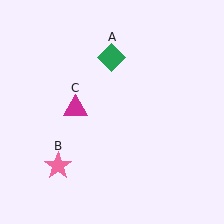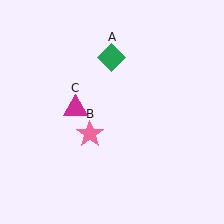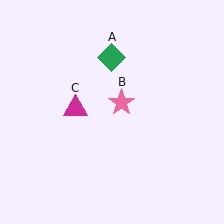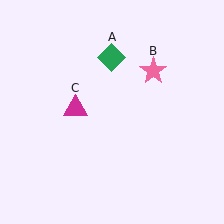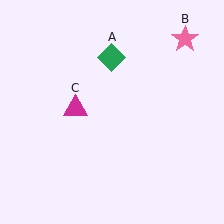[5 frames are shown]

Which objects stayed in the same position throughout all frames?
Green diamond (object A) and magenta triangle (object C) remained stationary.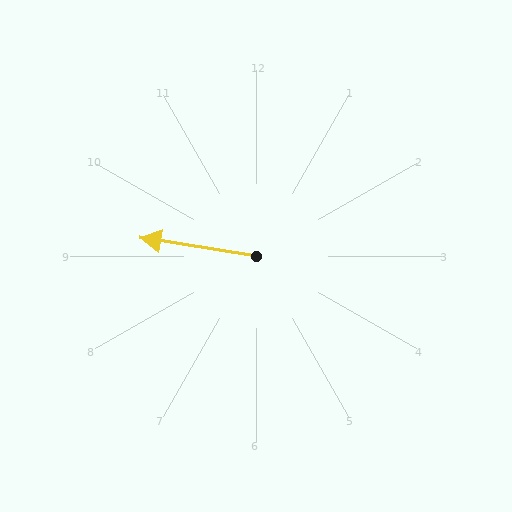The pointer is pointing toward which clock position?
Roughly 9 o'clock.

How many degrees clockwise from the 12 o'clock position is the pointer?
Approximately 279 degrees.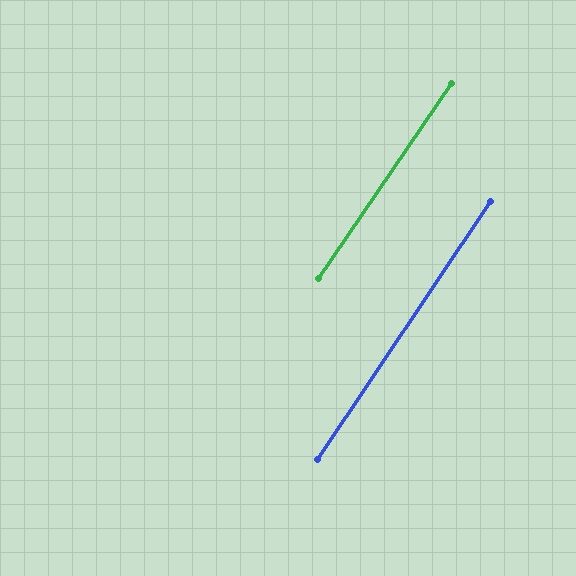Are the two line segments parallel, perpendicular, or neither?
Parallel — their directions differ by only 0.6°.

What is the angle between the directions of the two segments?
Approximately 1 degree.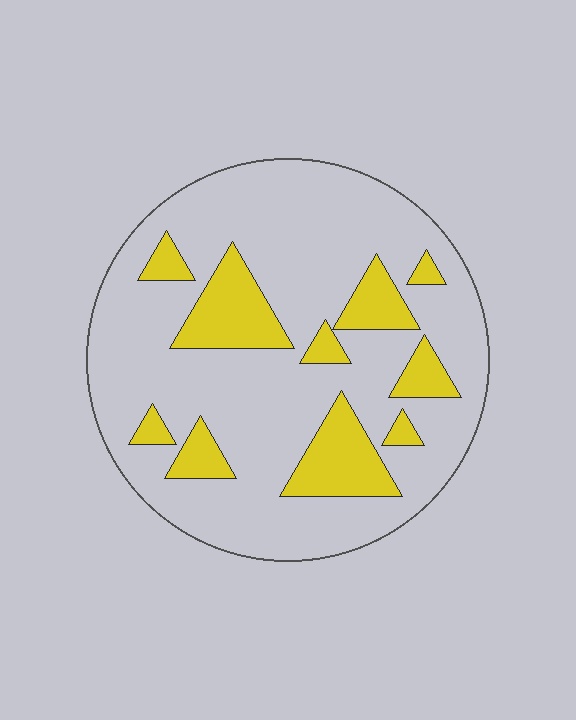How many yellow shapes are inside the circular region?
10.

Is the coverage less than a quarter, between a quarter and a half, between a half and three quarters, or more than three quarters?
Less than a quarter.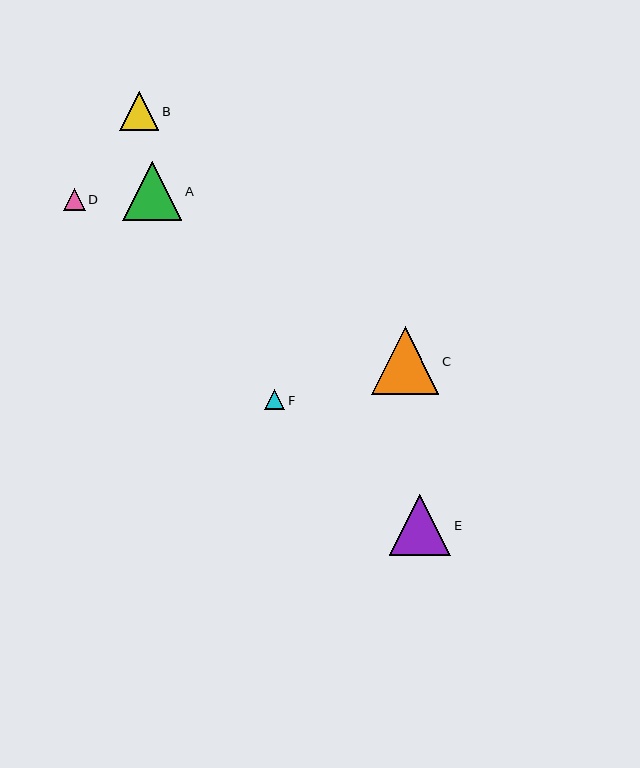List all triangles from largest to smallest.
From largest to smallest: C, E, A, B, D, F.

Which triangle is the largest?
Triangle C is the largest with a size of approximately 67 pixels.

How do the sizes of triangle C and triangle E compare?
Triangle C and triangle E are approximately the same size.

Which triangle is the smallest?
Triangle F is the smallest with a size of approximately 20 pixels.